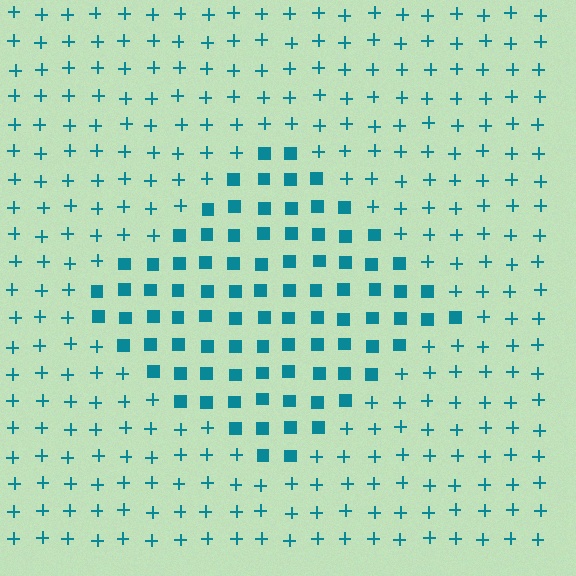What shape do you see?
I see a diamond.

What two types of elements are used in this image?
The image uses squares inside the diamond region and plus signs outside it.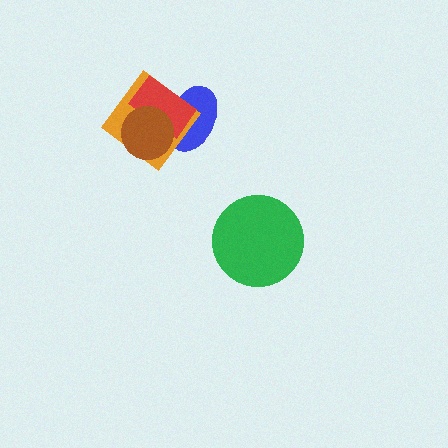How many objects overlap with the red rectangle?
3 objects overlap with the red rectangle.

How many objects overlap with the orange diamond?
3 objects overlap with the orange diamond.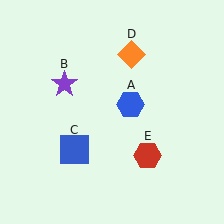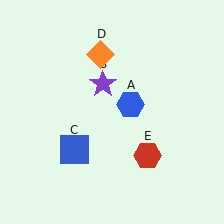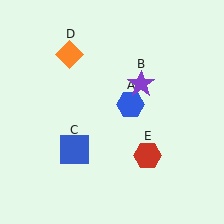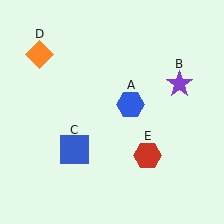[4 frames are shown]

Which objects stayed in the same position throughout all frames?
Blue hexagon (object A) and blue square (object C) and red hexagon (object E) remained stationary.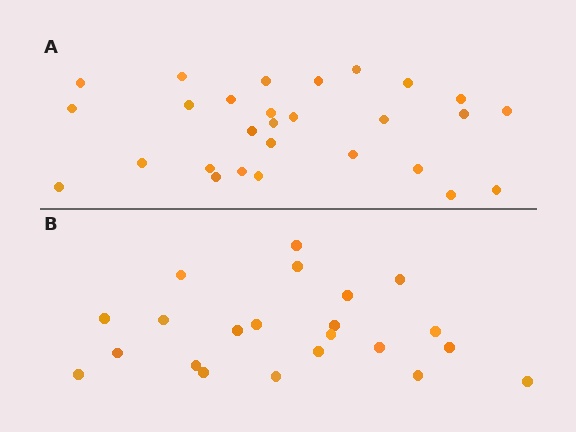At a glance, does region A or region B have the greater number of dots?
Region A (the top region) has more dots.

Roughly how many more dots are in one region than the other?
Region A has about 6 more dots than region B.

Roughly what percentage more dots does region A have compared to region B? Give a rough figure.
About 25% more.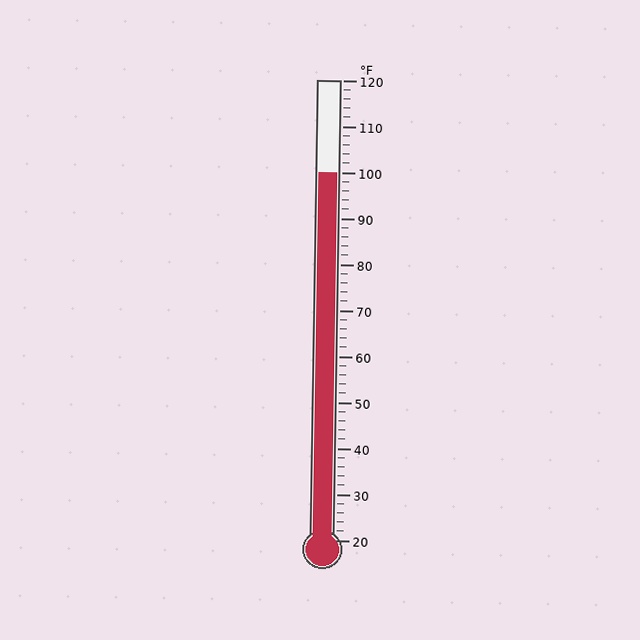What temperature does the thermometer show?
The thermometer shows approximately 100°F.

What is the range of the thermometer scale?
The thermometer scale ranges from 20°F to 120°F.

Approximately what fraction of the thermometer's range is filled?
The thermometer is filled to approximately 80% of its range.